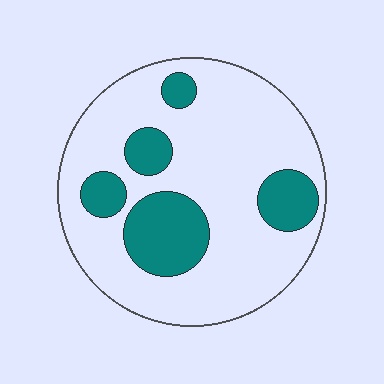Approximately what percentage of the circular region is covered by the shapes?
Approximately 25%.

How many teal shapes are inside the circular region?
5.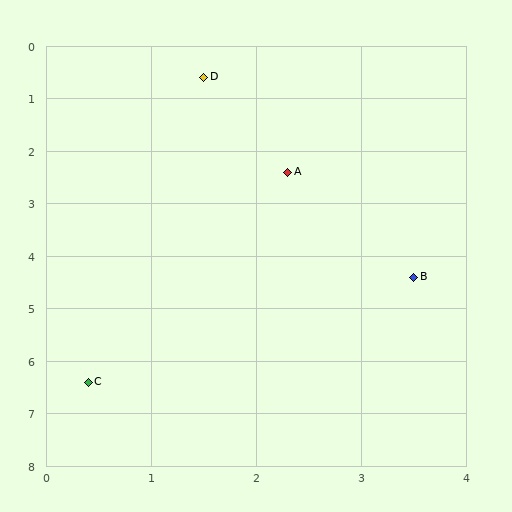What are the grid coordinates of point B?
Point B is at approximately (3.5, 4.4).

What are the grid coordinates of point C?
Point C is at approximately (0.4, 6.4).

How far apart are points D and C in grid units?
Points D and C are about 5.9 grid units apart.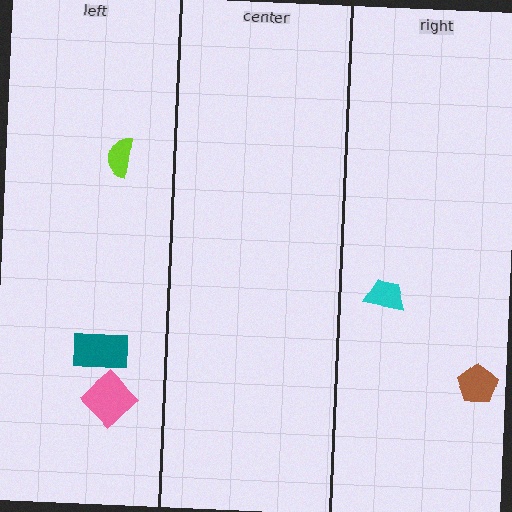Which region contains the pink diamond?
The left region.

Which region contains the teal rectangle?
The left region.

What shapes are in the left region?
The lime semicircle, the teal rectangle, the pink diamond.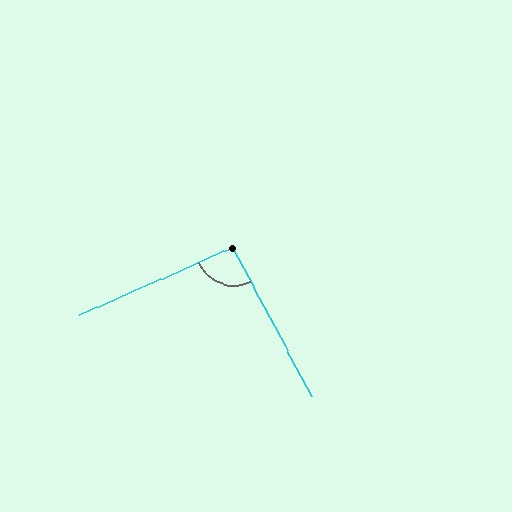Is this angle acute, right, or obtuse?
It is approximately a right angle.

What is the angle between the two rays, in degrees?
Approximately 94 degrees.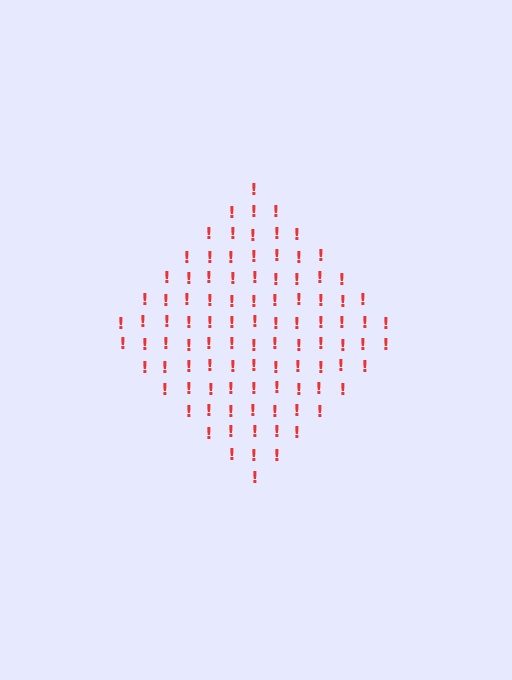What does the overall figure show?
The overall figure shows a diamond.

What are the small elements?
The small elements are exclamation marks.